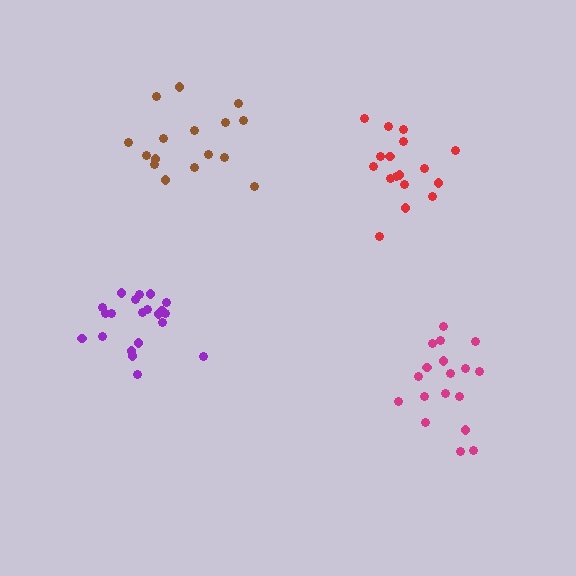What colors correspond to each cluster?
The clusters are colored: red, magenta, brown, purple.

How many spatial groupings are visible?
There are 4 spatial groupings.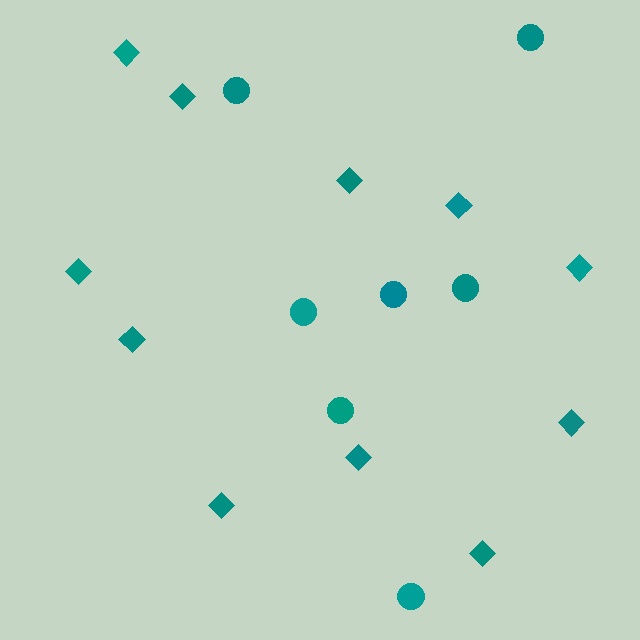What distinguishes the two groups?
There are 2 groups: one group of circles (7) and one group of diamonds (11).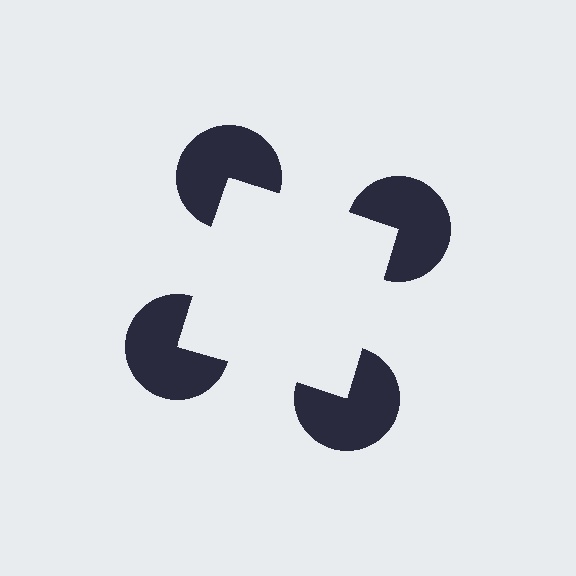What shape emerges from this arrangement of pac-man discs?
An illusory square — its edges are inferred from the aligned wedge cuts in the pac-man discs, not physically drawn.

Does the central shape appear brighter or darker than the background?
It typically appears slightly brighter than the background, even though no actual brightness change is drawn.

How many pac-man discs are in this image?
There are 4 — one at each vertex of the illusory square.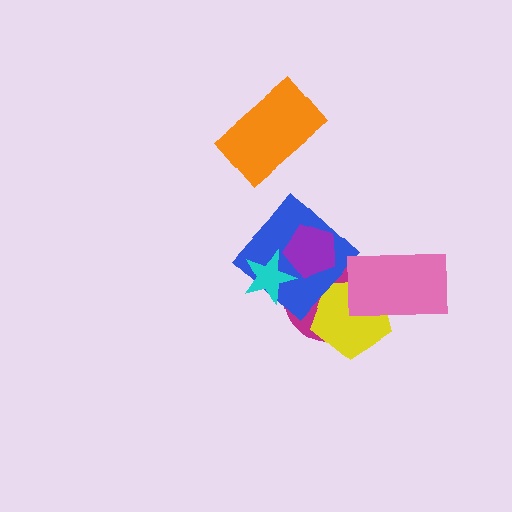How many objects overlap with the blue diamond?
3 objects overlap with the blue diamond.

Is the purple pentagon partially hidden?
Yes, it is partially covered by another shape.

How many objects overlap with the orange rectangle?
0 objects overlap with the orange rectangle.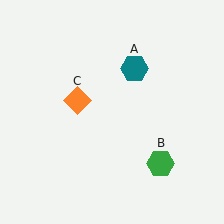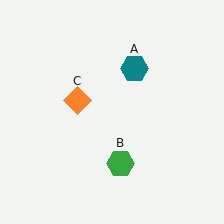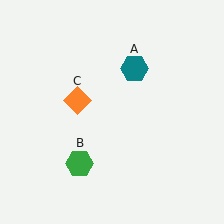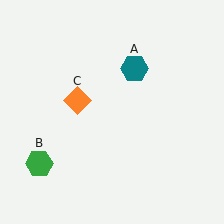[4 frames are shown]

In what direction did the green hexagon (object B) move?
The green hexagon (object B) moved left.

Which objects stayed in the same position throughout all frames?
Teal hexagon (object A) and orange diamond (object C) remained stationary.